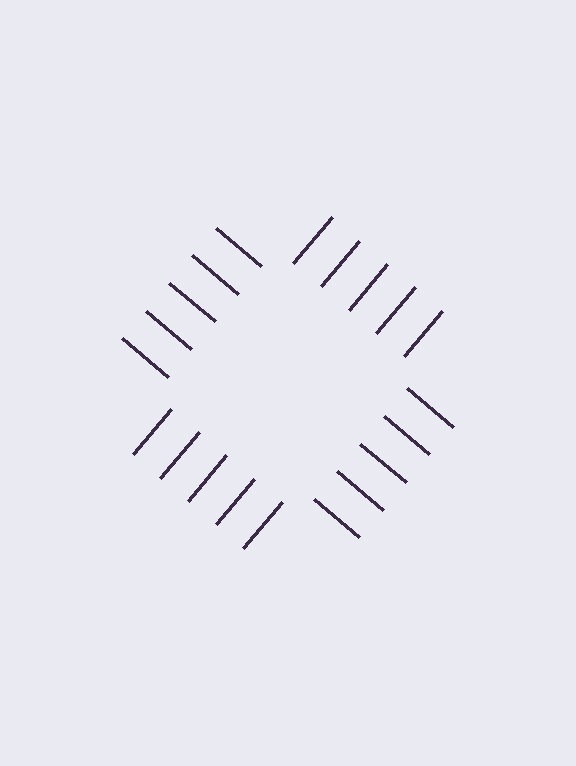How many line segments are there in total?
20 — 5 along each of the 4 edges.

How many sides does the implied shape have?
4 sides — the line-ends trace a square.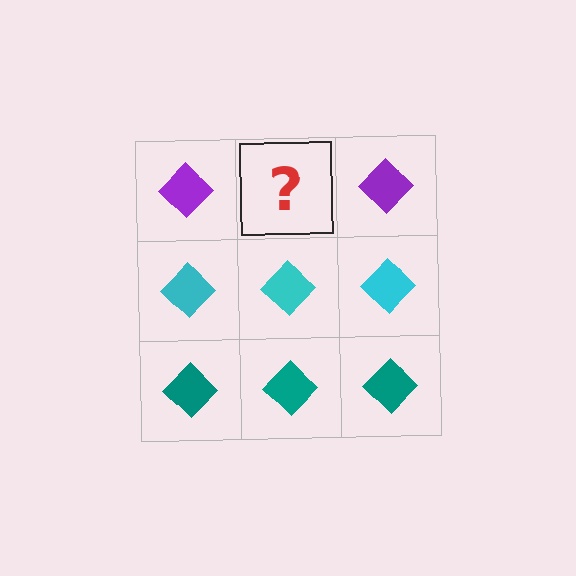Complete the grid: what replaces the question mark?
The question mark should be replaced with a purple diamond.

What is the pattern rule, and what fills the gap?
The rule is that each row has a consistent color. The gap should be filled with a purple diamond.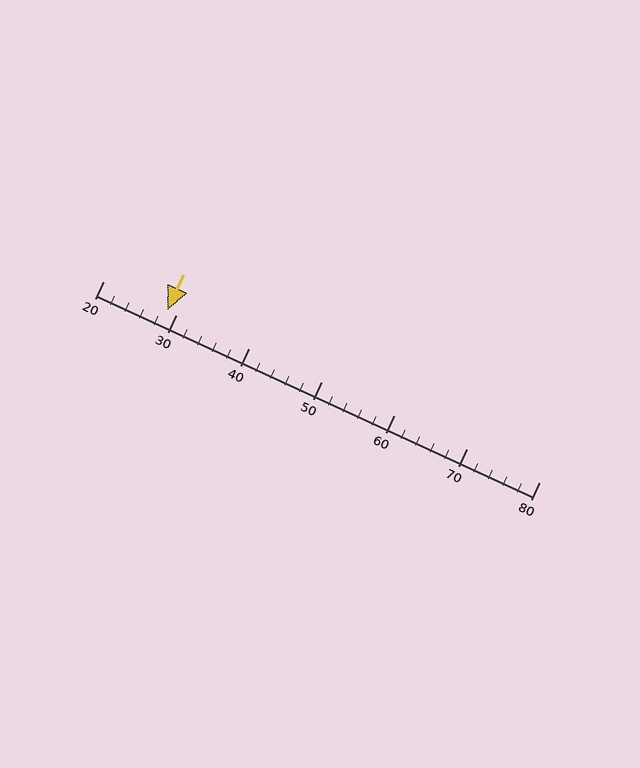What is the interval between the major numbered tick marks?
The major tick marks are spaced 10 units apart.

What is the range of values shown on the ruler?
The ruler shows values from 20 to 80.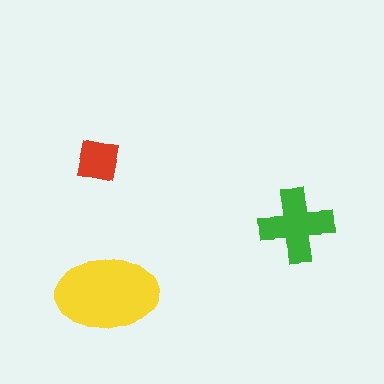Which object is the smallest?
The red square.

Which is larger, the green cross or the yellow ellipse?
The yellow ellipse.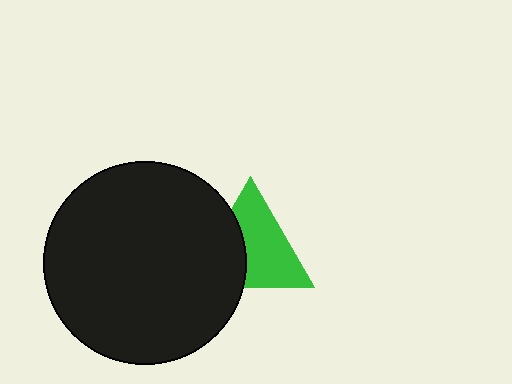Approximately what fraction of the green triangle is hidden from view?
Roughly 38% of the green triangle is hidden behind the black circle.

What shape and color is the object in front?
The object in front is a black circle.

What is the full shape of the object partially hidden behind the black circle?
The partially hidden object is a green triangle.